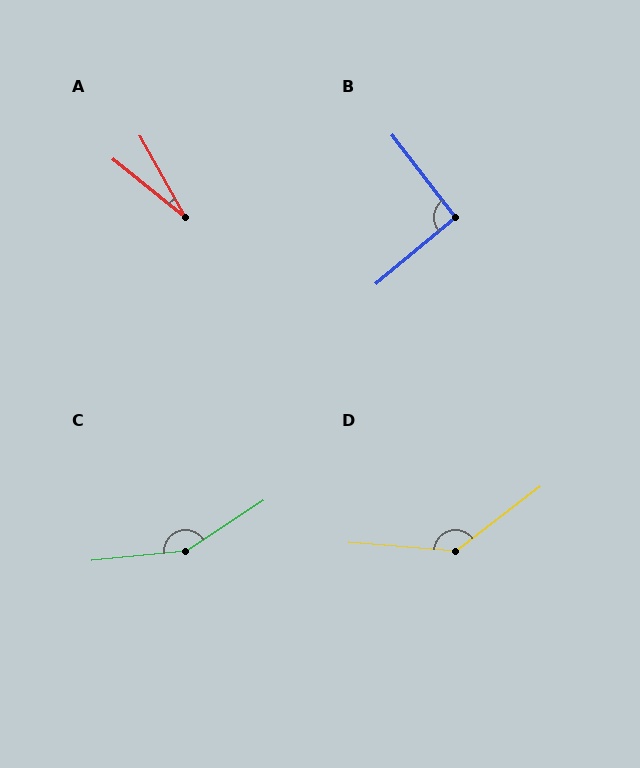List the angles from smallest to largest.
A (22°), B (93°), D (138°), C (152°).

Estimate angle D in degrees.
Approximately 138 degrees.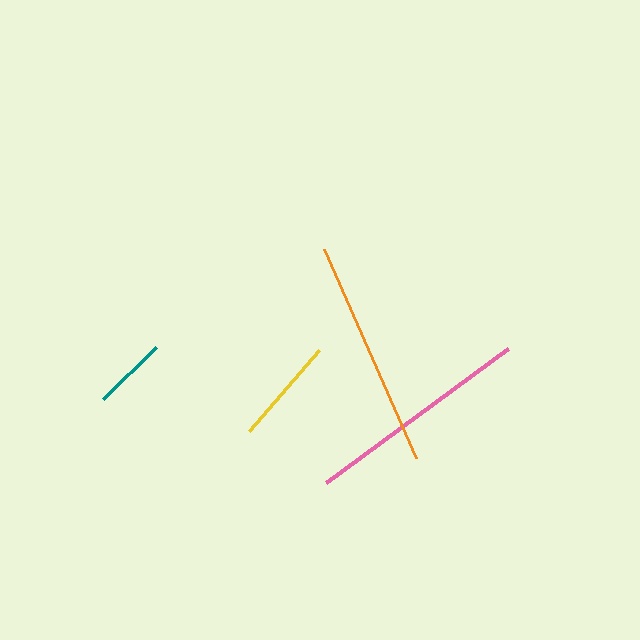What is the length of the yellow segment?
The yellow segment is approximately 108 pixels long.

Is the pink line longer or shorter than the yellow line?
The pink line is longer than the yellow line.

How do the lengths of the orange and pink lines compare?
The orange and pink lines are approximately the same length.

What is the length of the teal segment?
The teal segment is approximately 74 pixels long.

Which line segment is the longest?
The orange line is the longest at approximately 228 pixels.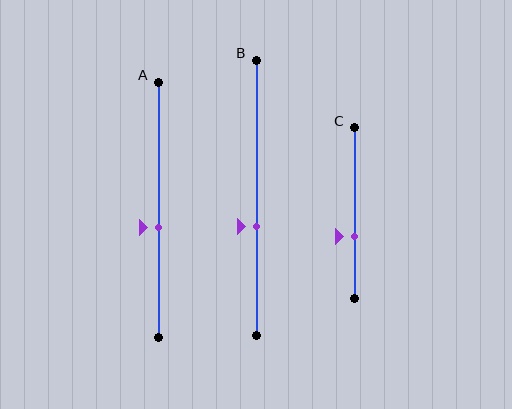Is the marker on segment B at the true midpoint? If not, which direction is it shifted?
No, the marker on segment B is shifted downward by about 10% of the segment length.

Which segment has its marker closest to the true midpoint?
Segment A has its marker closest to the true midpoint.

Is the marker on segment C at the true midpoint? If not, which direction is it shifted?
No, the marker on segment C is shifted downward by about 14% of the segment length.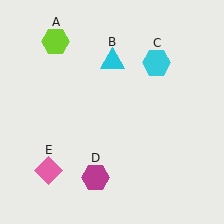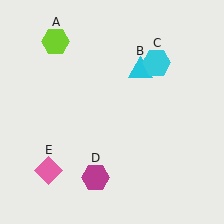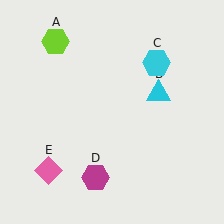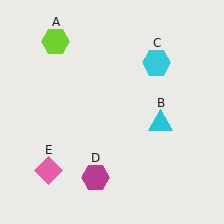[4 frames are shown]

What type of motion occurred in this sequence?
The cyan triangle (object B) rotated clockwise around the center of the scene.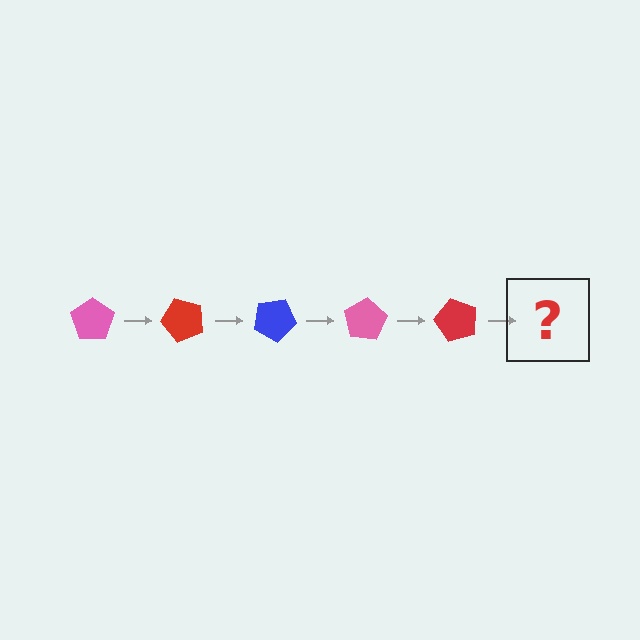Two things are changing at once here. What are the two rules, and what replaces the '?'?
The two rules are that it rotates 50 degrees each step and the color cycles through pink, red, and blue. The '?' should be a blue pentagon, rotated 250 degrees from the start.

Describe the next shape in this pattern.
It should be a blue pentagon, rotated 250 degrees from the start.